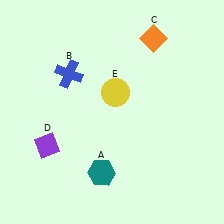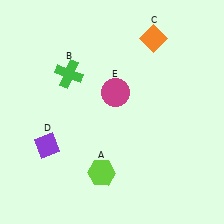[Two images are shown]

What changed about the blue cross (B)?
In Image 1, B is blue. In Image 2, it changed to green.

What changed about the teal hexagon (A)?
In Image 1, A is teal. In Image 2, it changed to lime.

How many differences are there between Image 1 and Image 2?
There are 3 differences between the two images.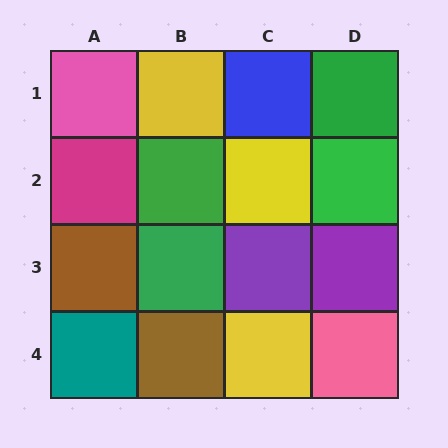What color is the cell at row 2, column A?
Magenta.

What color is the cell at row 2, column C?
Yellow.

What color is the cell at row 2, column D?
Green.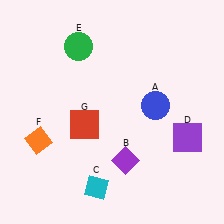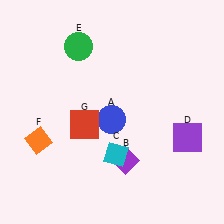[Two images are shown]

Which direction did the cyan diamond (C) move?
The cyan diamond (C) moved up.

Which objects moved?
The objects that moved are: the blue circle (A), the cyan diamond (C).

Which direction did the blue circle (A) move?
The blue circle (A) moved left.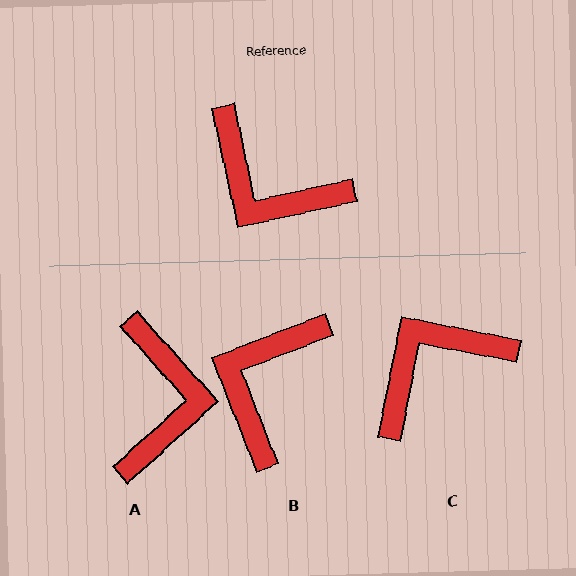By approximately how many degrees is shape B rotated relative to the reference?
Approximately 81 degrees clockwise.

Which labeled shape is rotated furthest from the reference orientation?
A, about 119 degrees away.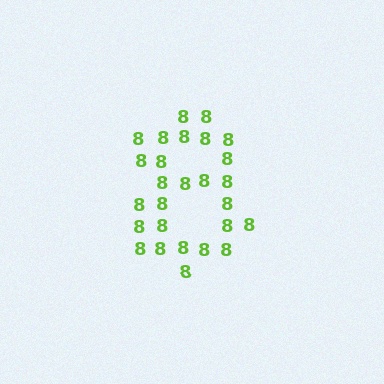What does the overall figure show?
The overall figure shows the digit 8.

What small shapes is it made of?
It is made of small digit 8's.